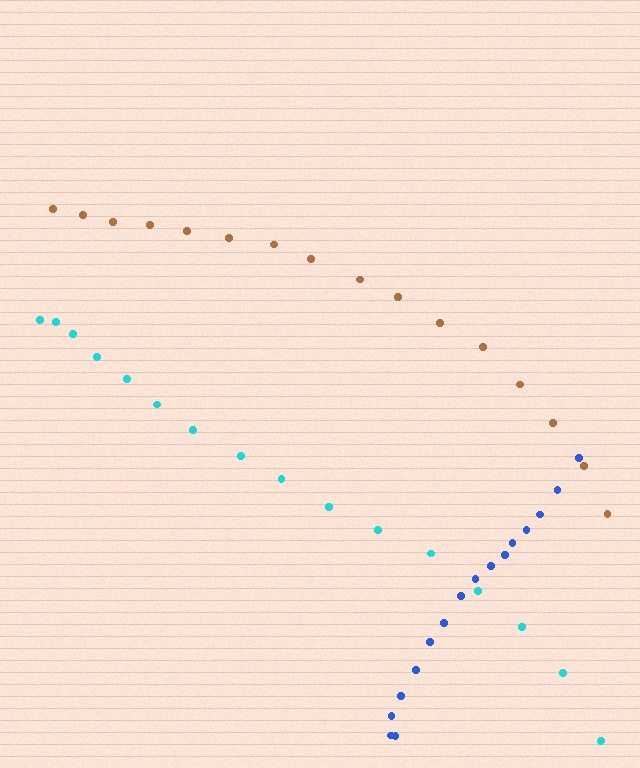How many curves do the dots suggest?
There are 3 distinct paths.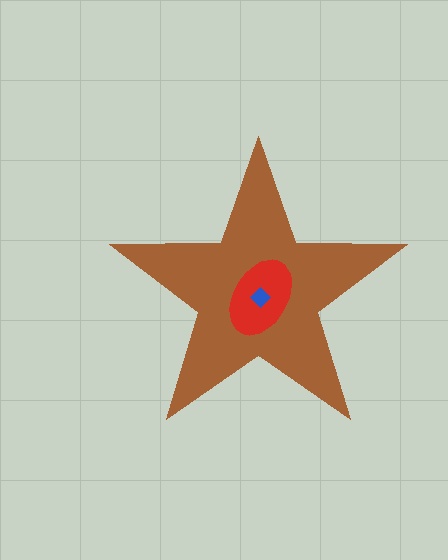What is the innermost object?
The blue diamond.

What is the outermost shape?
The brown star.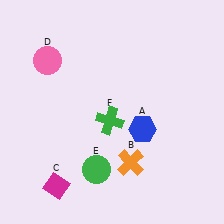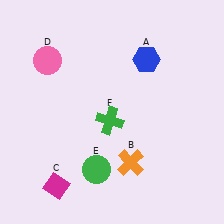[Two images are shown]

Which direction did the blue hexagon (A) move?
The blue hexagon (A) moved up.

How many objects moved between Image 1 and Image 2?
1 object moved between the two images.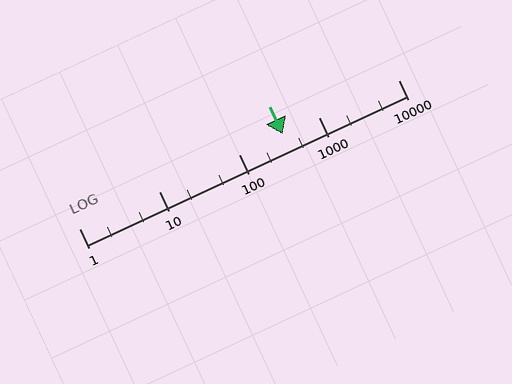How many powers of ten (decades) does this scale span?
The scale spans 4 decades, from 1 to 10000.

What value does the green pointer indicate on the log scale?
The pointer indicates approximately 360.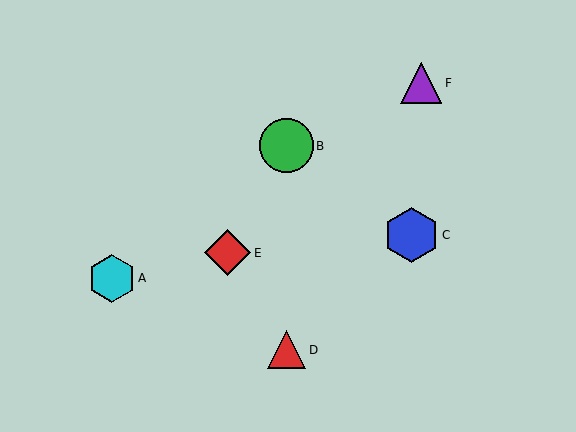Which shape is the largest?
The blue hexagon (labeled C) is the largest.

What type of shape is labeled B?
Shape B is a green circle.